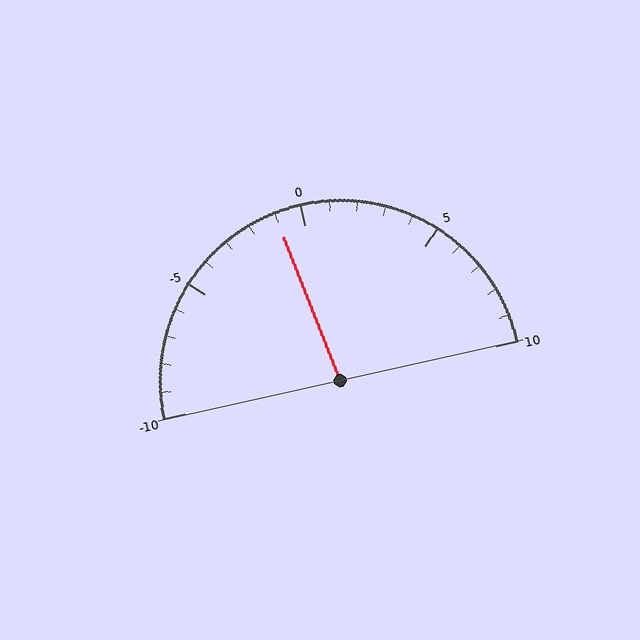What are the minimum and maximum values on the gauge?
The gauge ranges from -10 to 10.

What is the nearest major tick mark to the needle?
The nearest major tick mark is 0.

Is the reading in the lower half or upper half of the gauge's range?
The reading is in the lower half of the range (-10 to 10).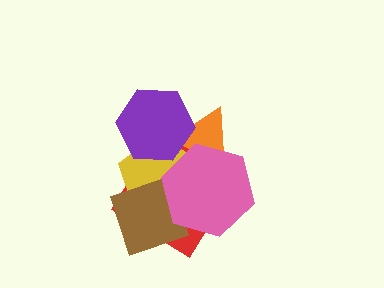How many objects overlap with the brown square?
3 objects overlap with the brown square.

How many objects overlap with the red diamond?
5 objects overlap with the red diamond.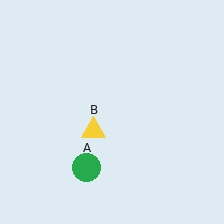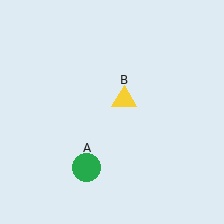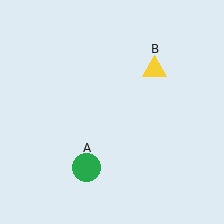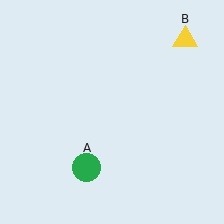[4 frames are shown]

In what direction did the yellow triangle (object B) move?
The yellow triangle (object B) moved up and to the right.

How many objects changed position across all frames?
1 object changed position: yellow triangle (object B).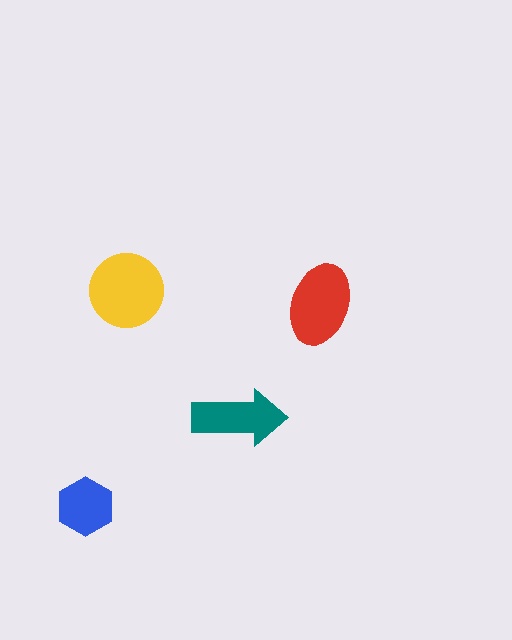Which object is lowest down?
The blue hexagon is bottommost.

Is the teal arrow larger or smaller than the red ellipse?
Smaller.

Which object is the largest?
The yellow circle.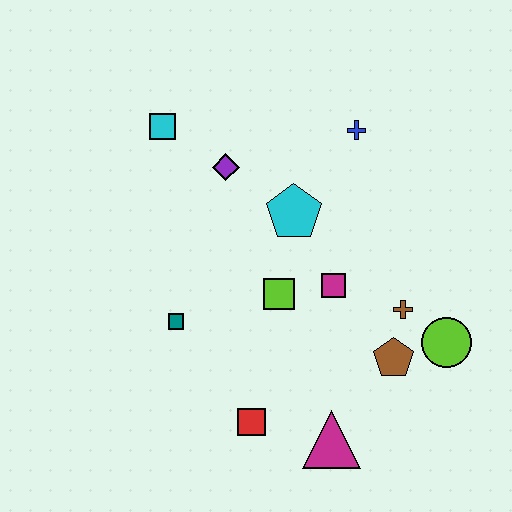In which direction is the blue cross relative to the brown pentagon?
The blue cross is above the brown pentagon.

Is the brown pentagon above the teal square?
No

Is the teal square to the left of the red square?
Yes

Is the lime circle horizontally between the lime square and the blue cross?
No